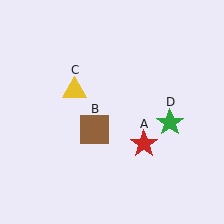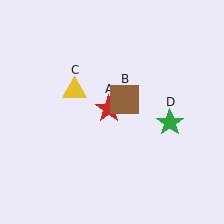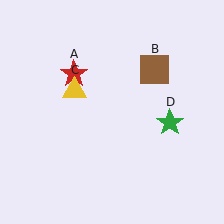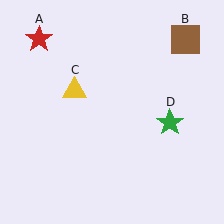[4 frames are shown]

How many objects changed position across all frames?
2 objects changed position: red star (object A), brown square (object B).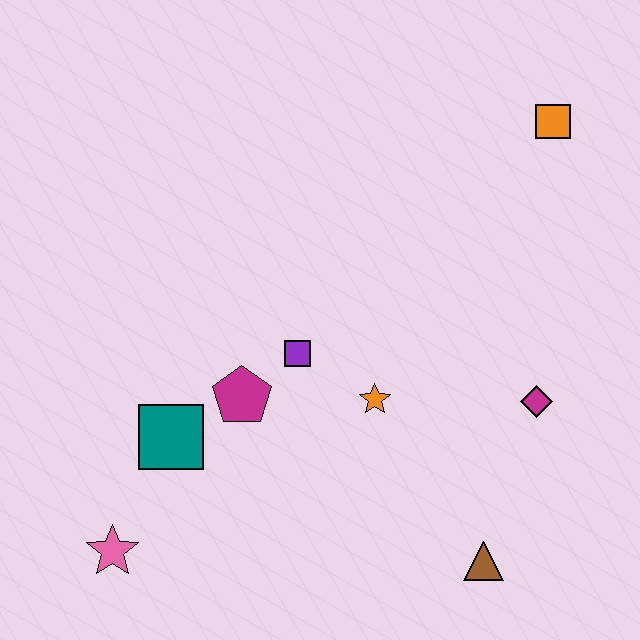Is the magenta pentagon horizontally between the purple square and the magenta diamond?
No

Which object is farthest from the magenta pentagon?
The orange square is farthest from the magenta pentagon.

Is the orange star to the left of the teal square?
No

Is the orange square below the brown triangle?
No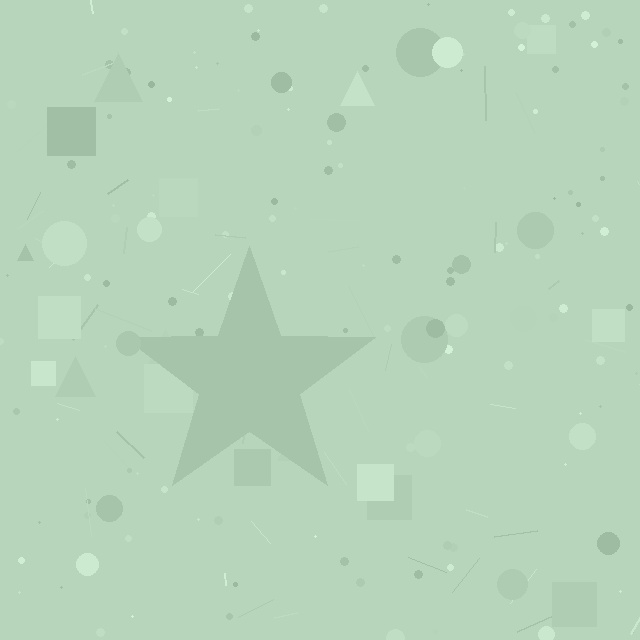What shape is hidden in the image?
A star is hidden in the image.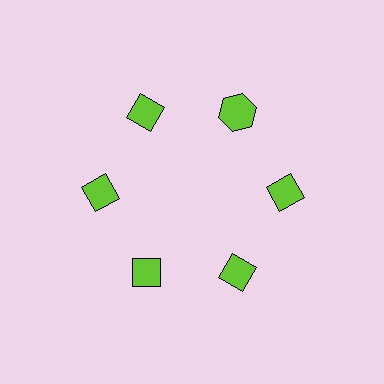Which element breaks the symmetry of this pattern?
The lime hexagon at roughly the 1 o'clock position breaks the symmetry. All other shapes are lime diamonds.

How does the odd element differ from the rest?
It has a different shape: hexagon instead of diamond.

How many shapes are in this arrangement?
There are 6 shapes arranged in a ring pattern.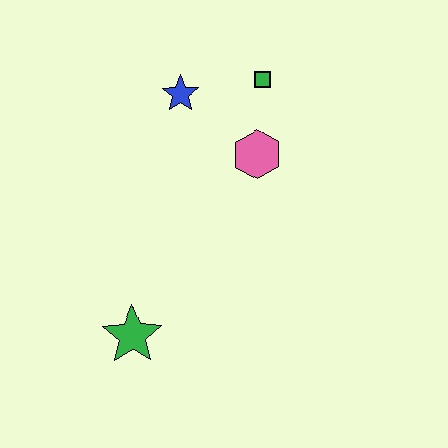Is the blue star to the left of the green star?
No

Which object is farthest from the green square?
The green star is farthest from the green square.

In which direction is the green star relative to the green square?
The green star is below the green square.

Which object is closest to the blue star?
The green square is closest to the blue star.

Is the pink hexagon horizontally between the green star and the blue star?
No